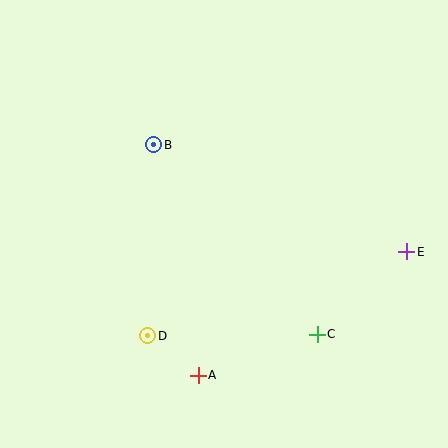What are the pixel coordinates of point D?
Point D is at (147, 336).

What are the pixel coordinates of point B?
Point B is at (154, 145).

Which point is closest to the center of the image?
Point B at (154, 145) is closest to the center.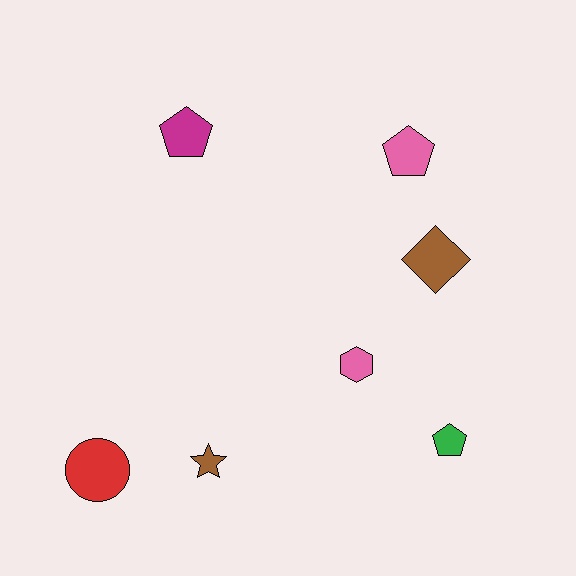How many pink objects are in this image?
There are 2 pink objects.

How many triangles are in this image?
There are no triangles.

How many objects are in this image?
There are 7 objects.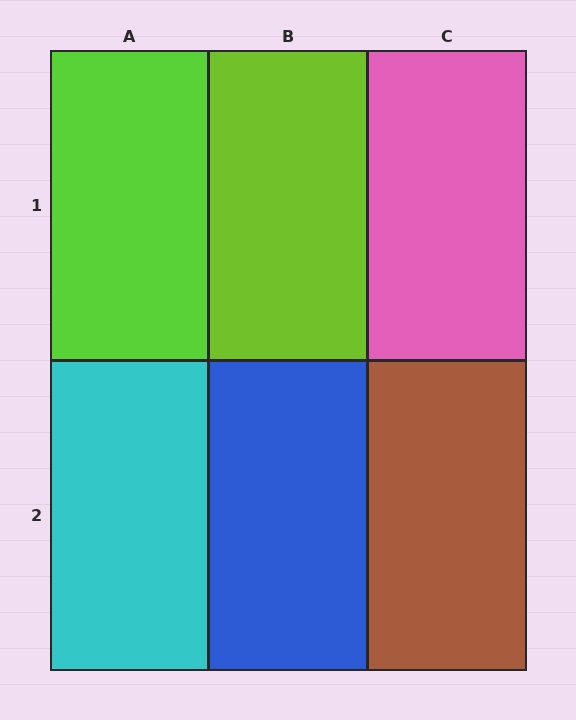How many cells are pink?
1 cell is pink.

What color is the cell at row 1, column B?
Lime.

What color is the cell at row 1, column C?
Pink.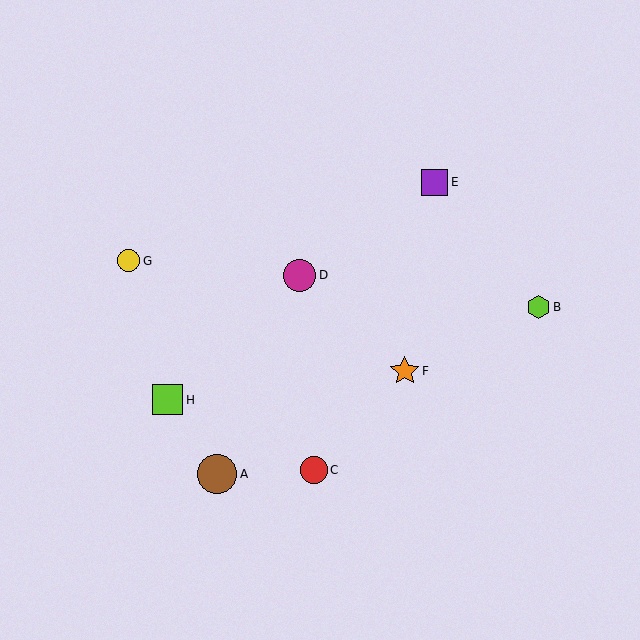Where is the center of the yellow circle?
The center of the yellow circle is at (129, 261).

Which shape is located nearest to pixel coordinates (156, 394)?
The lime square (labeled H) at (168, 400) is nearest to that location.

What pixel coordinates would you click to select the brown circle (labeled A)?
Click at (217, 474) to select the brown circle A.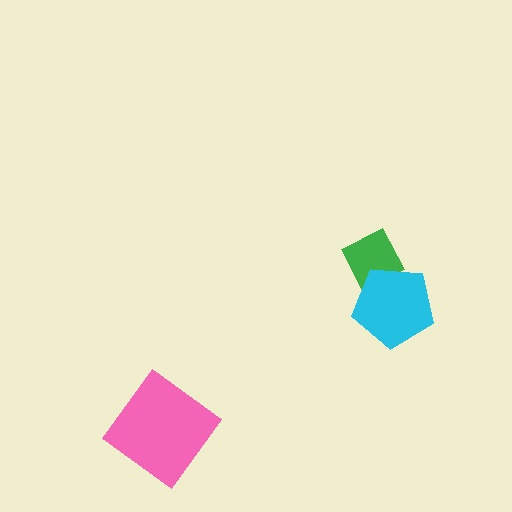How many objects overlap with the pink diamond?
0 objects overlap with the pink diamond.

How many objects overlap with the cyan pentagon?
1 object overlaps with the cyan pentagon.